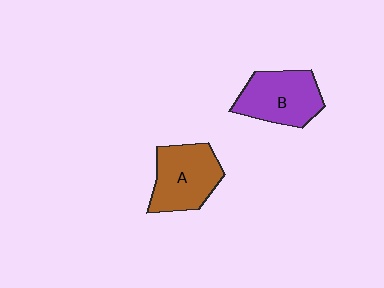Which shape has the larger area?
Shape A (brown).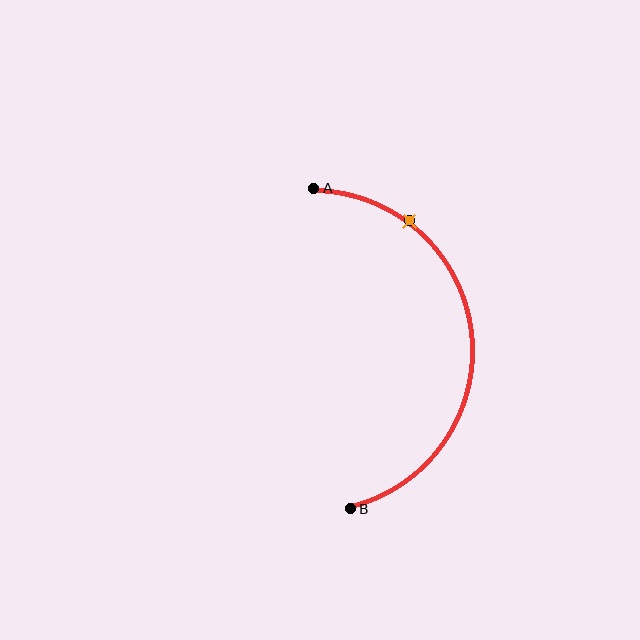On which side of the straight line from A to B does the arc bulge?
The arc bulges to the right of the straight line connecting A and B.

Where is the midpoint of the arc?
The arc midpoint is the point on the curve farthest from the straight line joining A and B. It sits to the right of that line.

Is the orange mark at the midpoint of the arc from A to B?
No. The orange mark lies on the arc but is closer to endpoint A. The arc midpoint would be at the point on the curve equidistant along the arc from both A and B.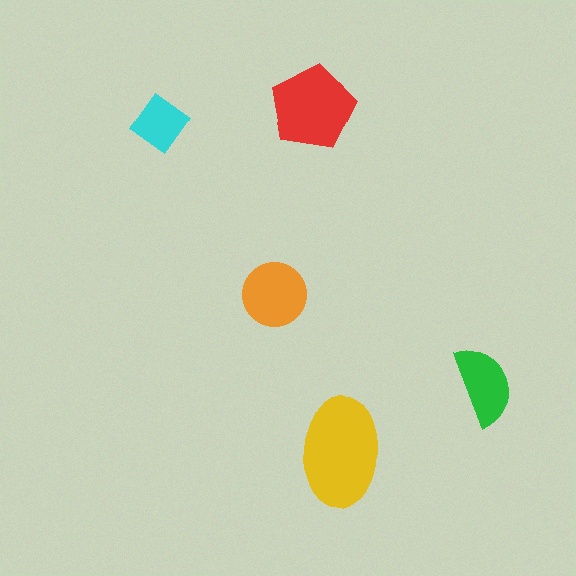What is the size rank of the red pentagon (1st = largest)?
2nd.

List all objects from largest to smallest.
The yellow ellipse, the red pentagon, the orange circle, the green semicircle, the cyan diamond.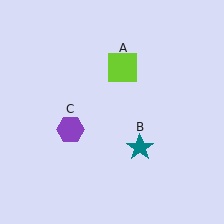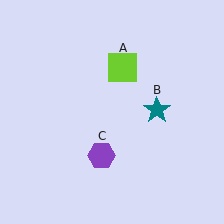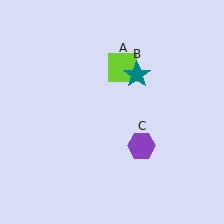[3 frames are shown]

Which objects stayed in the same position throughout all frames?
Lime square (object A) remained stationary.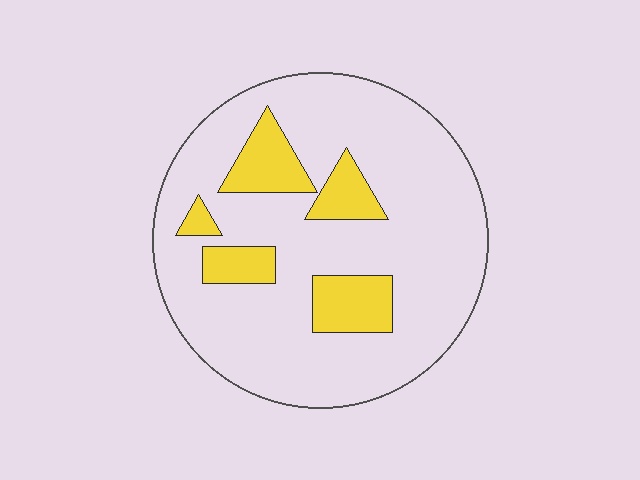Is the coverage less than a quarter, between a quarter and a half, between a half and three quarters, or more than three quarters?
Less than a quarter.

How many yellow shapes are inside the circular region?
5.